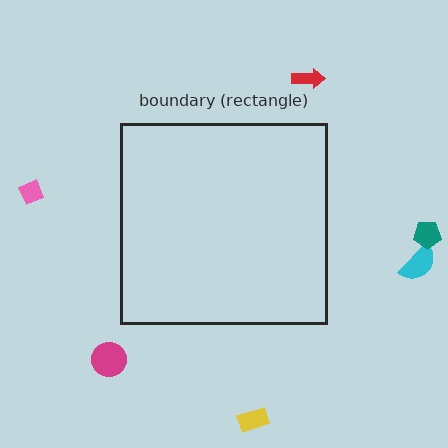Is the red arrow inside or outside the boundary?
Outside.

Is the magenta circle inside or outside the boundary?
Outside.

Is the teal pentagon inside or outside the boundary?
Outside.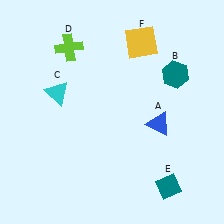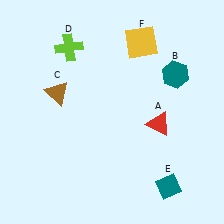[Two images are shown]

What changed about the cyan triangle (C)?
In Image 1, C is cyan. In Image 2, it changed to brown.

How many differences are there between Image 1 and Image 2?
There are 2 differences between the two images.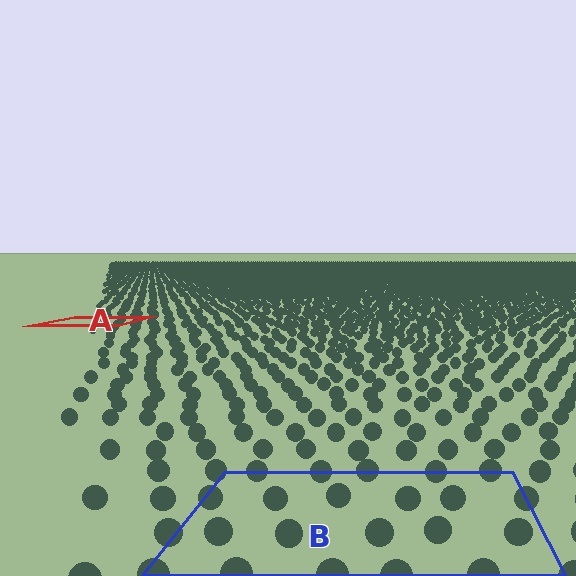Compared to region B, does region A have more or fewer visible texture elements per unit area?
Region A has more texture elements per unit area — they are packed more densely because it is farther away.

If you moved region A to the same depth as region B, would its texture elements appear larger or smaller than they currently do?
They would appear larger. At a closer depth, the same texture elements are projected at a bigger on-screen size.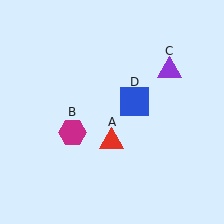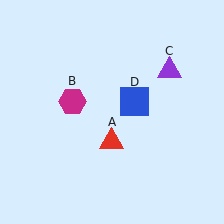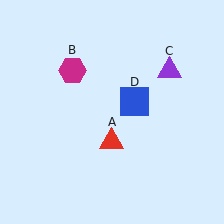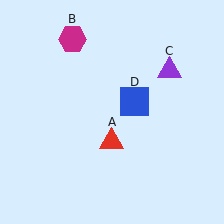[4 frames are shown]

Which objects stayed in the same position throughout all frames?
Red triangle (object A) and purple triangle (object C) and blue square (object D) remained stationary.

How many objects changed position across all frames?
1 object changed position: magenta hexagon (object B).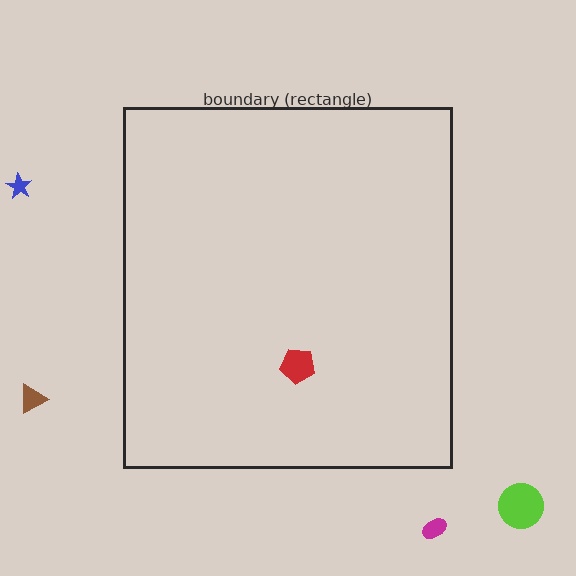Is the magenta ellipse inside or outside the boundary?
Outside.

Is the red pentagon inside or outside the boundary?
Inside.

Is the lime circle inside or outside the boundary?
Outside.